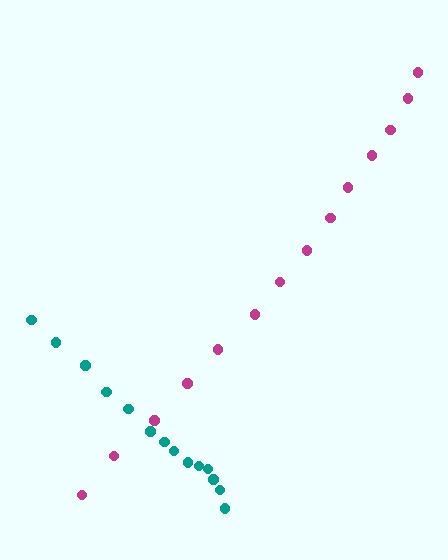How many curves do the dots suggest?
There are 2 distinct paths.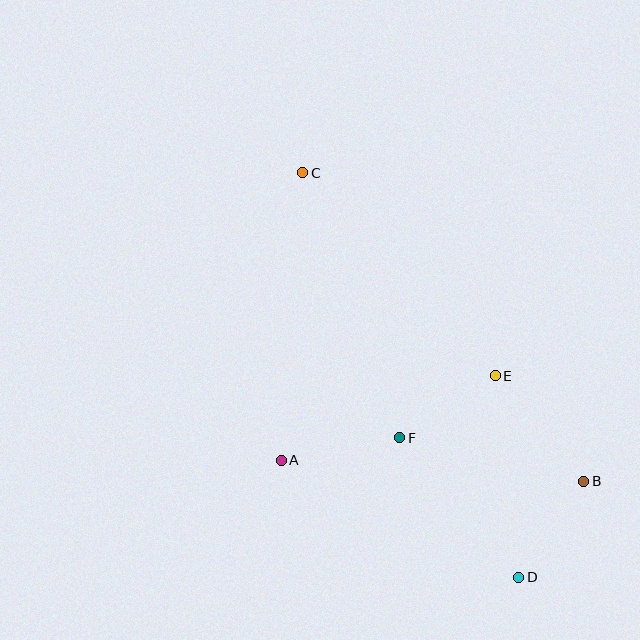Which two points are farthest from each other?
Points C and D are farthest from each other.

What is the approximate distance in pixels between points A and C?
The distance between A and C is approximately 288 pixels.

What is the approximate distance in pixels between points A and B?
The distance between A and B is approximately 304 pixels.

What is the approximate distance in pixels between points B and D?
The distance between B and D is approximately 116 pixels.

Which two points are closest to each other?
Points E and F are closest to each other.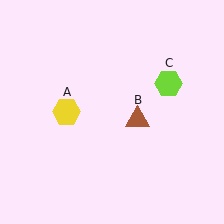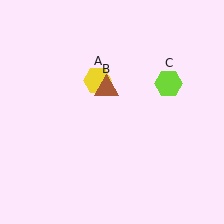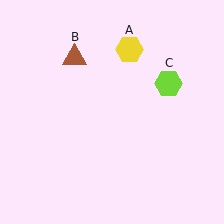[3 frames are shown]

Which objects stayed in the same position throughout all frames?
Lime hexagon (object C) remained stationary.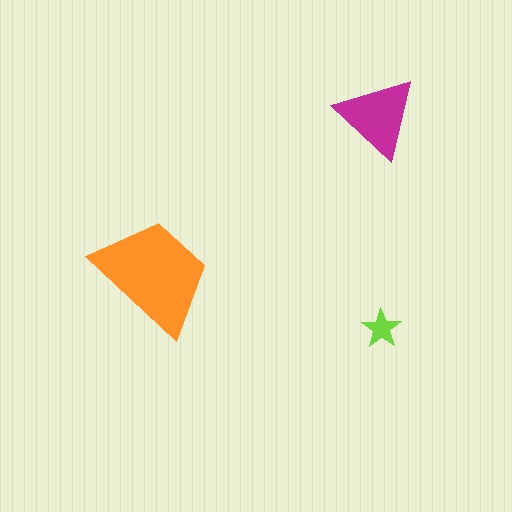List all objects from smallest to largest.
The lime star, the magenta triangle, the orange trapezoid.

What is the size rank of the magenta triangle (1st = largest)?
2nd.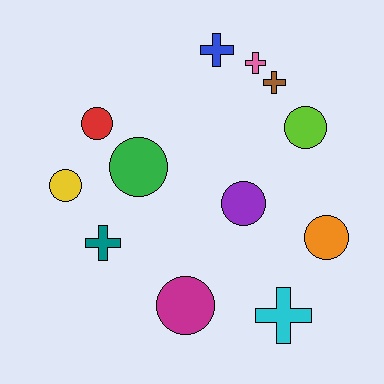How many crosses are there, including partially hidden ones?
There are 5 crosses.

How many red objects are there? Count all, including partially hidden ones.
There is 1 red object.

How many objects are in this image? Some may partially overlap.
There are 12 objects.